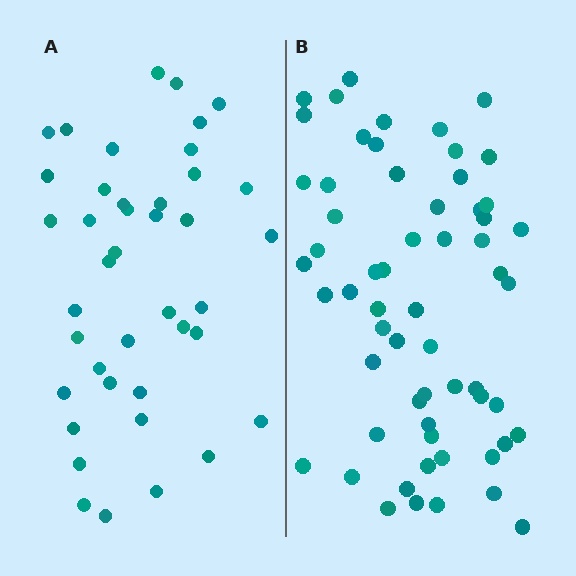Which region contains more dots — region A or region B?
Region B (the right region) has more dots.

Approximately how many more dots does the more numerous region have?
Region B has approximately 20 more dots than region A.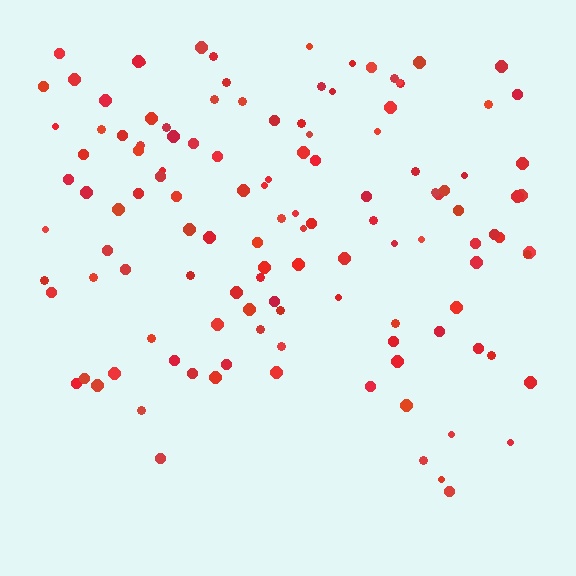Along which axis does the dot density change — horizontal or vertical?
Vertical.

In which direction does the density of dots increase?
From bottom to top, with the top side densest.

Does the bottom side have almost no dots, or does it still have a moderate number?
Still a moderate number, just noticeably fewer than the top.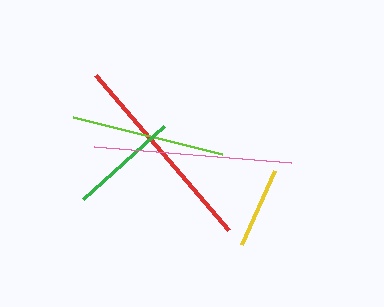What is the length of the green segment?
The green segment is approximately 109 pixels long.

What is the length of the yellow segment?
The yellow segment is approximately 82 pixels long.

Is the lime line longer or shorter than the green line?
The lime line is longer than the green line.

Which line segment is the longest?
The red line is the longest at approximately 204 pixels.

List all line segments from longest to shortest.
From longest to shortest: red, pink, lime, green, yellow.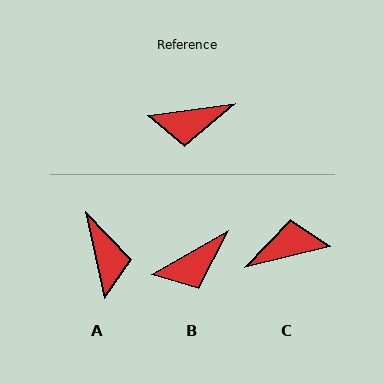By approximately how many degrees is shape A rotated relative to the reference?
Approximately 94 degrees counter-clockwise.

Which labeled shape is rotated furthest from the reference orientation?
C, about 174 degrees away.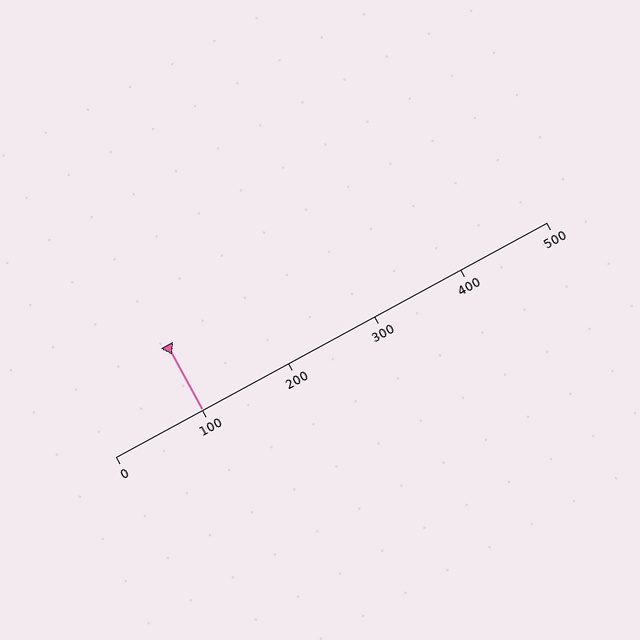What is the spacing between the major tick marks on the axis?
The major ticks are spaced 100 apart.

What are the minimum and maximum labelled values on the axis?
The axis runs from 0 to 500.